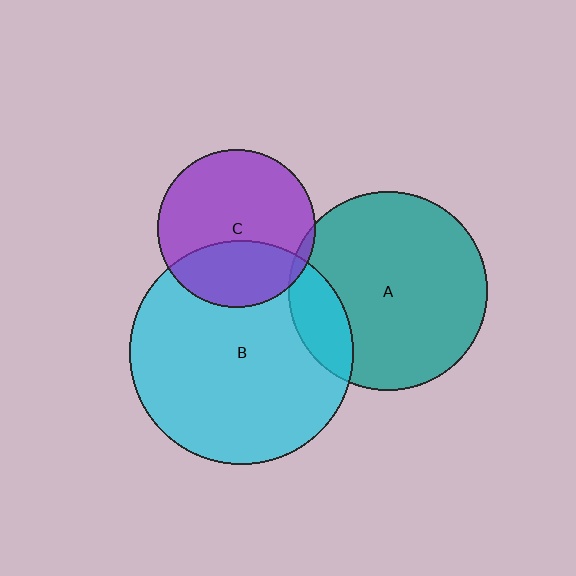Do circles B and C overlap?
Yes.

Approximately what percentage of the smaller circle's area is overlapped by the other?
Approximately 35%.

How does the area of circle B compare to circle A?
Approximately 1.3 times.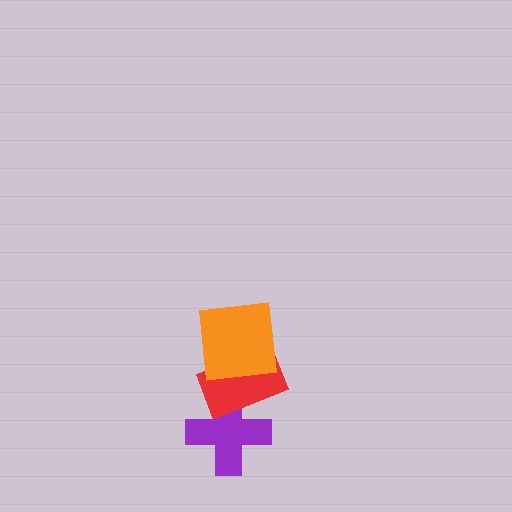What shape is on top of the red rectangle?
The orange square is on top of the red rectangle.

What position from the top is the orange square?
The orange square is 1st from the top.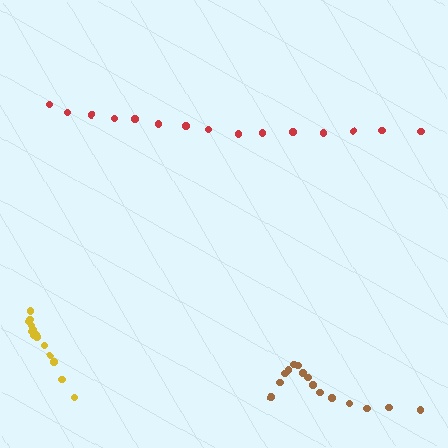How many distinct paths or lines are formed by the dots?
There are 3 distinct paths.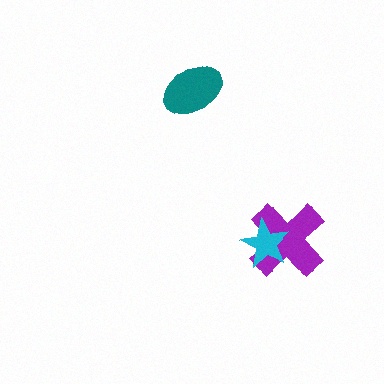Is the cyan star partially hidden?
No, no other shape covers it.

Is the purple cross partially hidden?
Yes, it is partially covered by another shape.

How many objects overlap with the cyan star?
1 object overlaps with the cyan star.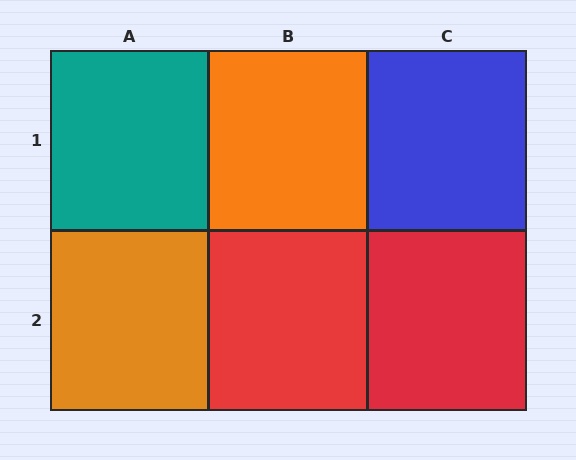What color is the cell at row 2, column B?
Red.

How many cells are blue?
1 cell is blue.